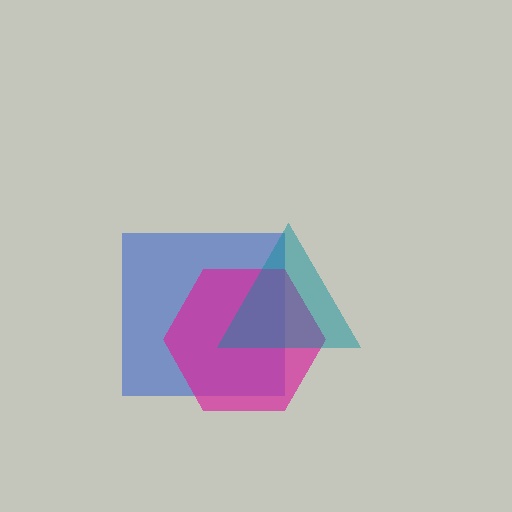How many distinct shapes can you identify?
There are 3 distinct shapes: a blue square, a magenta hexagon, a teal triangle.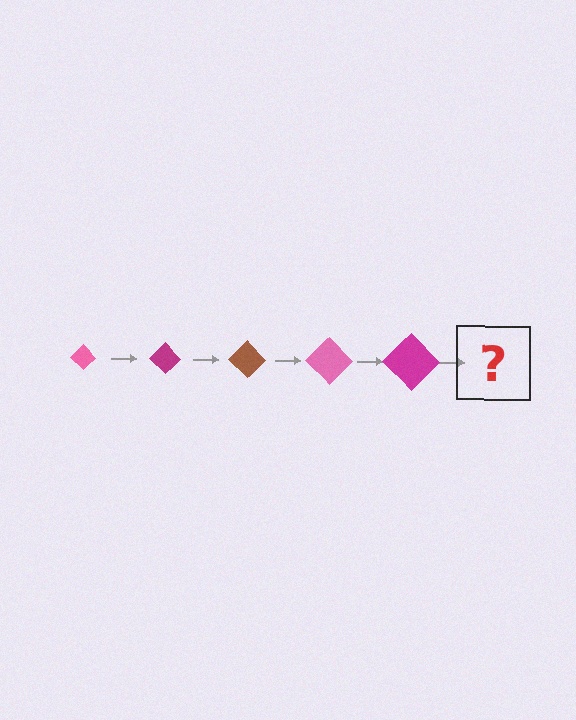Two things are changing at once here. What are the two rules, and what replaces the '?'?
The two rules are that the diamond grows larger each step and the color cycles through pink, magenta, and brown. The '?' should be a brown diamond, larger than the previous one.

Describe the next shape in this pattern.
It should be a brown diamond, larger than the previous one.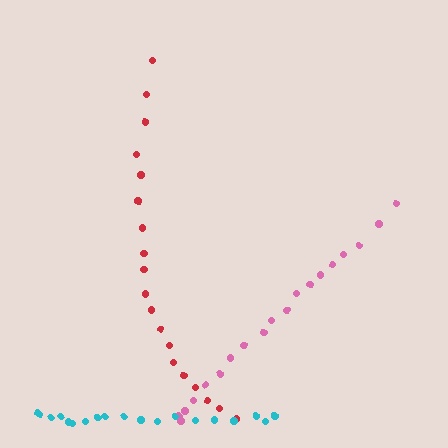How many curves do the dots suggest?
There are 3 distinct paths.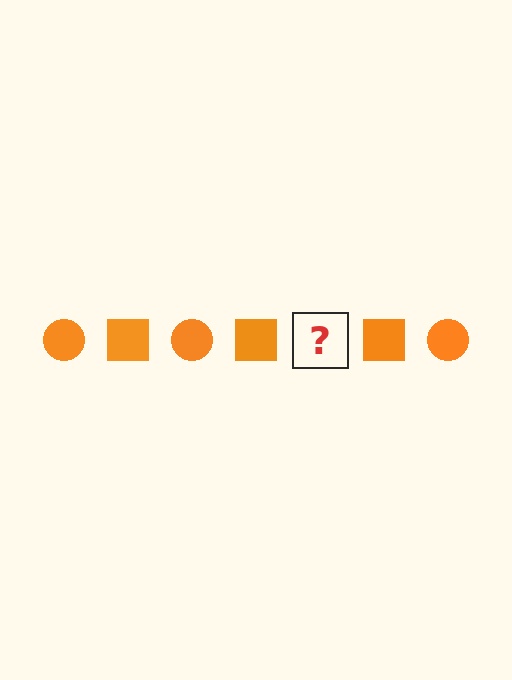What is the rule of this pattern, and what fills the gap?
The rule is that the pattern cycles through circle, square shapes in orange. The gap should be filled with an orange circle.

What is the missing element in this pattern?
The missing element is an orange circle.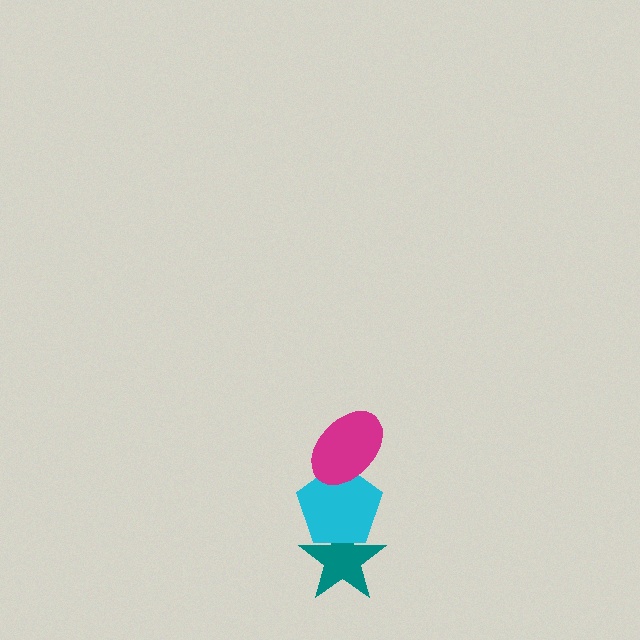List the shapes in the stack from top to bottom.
From top to bottom: the magenta ellipse, the cyan pentagon, the teal star.